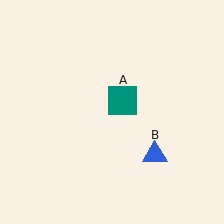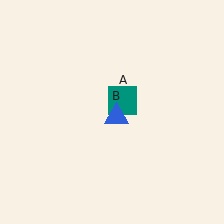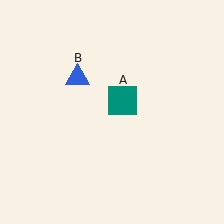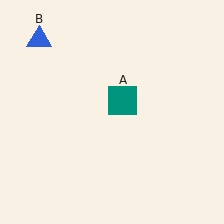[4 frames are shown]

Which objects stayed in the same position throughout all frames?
Teal square (object A) remained stationary.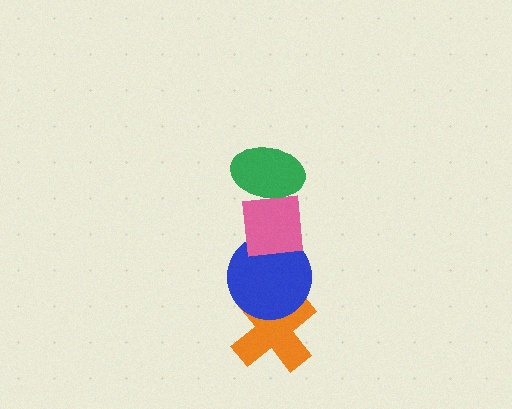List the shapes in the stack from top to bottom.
From top to bottom: the green ellipse, the pink square, the blue circle, the orange cross.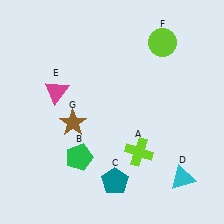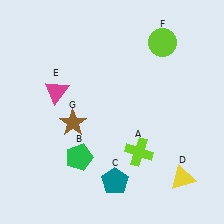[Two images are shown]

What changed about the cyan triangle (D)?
In Image 1, D is cyan. In Image 2, it changed to yellow.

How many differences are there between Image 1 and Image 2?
There is 1 difference between the two images.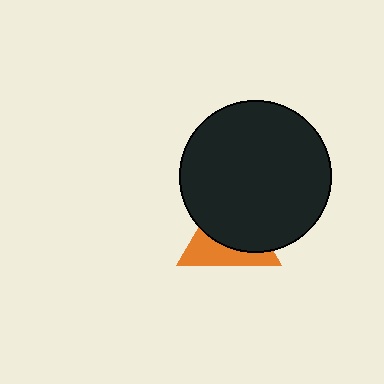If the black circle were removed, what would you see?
You would see the complete orange triangle.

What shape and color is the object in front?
The object in front is a black circle.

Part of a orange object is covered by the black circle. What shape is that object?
It is a triangle.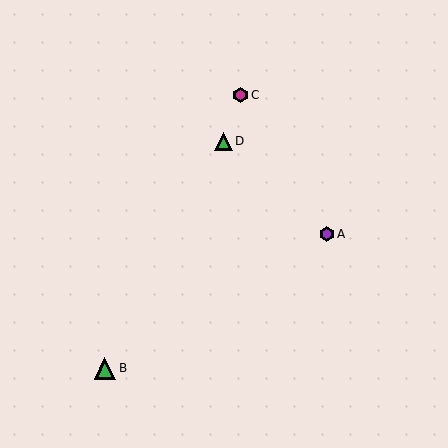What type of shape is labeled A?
Shape A is a purple hexagon.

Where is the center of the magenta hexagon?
The center of the magenta hexagon is at (241, 95).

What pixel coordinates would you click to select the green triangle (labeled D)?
Click at (224, 141) to select the green triangle D.